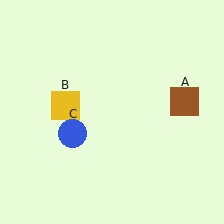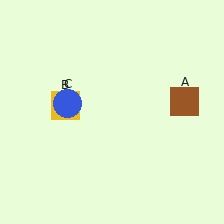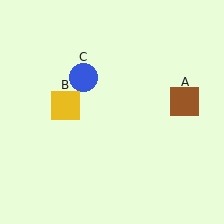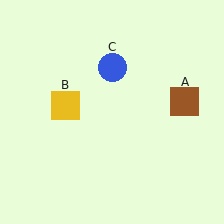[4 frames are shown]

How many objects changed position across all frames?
1 object changed position: blue circle (object C).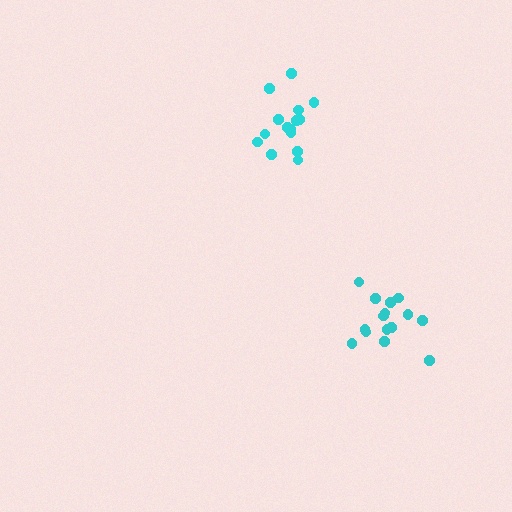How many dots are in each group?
Group 1: 15 dots, Group 2: 15 dots (30 total).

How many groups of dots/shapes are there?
There are 2 groups.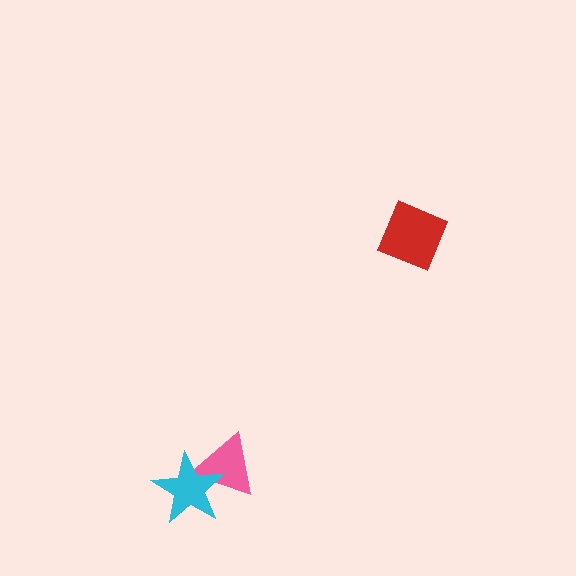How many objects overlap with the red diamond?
0 objects overlap with the red diamond.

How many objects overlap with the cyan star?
1 object overlaps with the cyan star.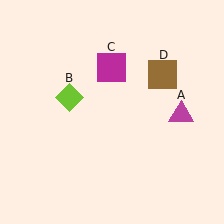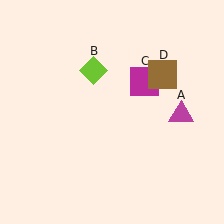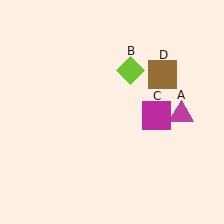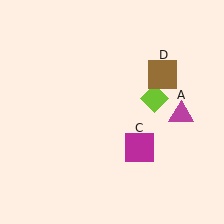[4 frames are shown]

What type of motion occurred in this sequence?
The lime diamond (object B), magenta square (object C) rotated clockwise around the center of the scene.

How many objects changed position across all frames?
2 objects changed position: lime diamond (object B), magenta square (object C).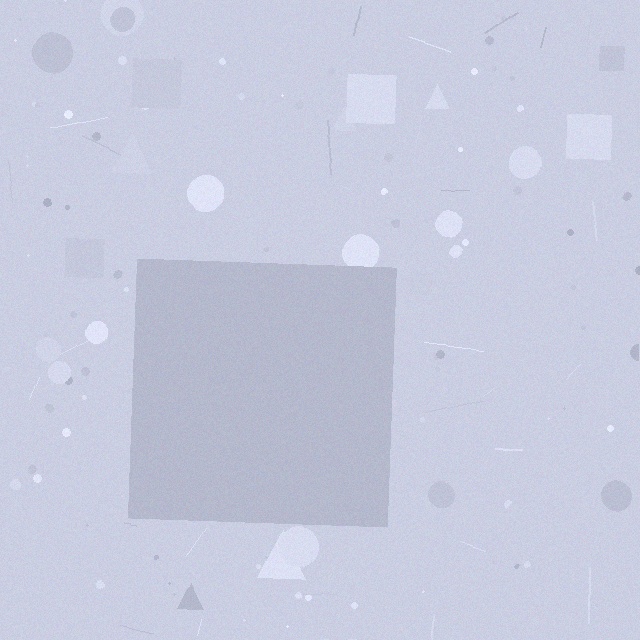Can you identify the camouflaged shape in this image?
The camouflaged shape is a square.